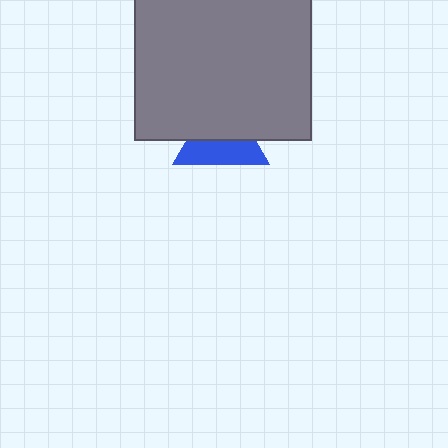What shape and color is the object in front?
The object in front is a gray rectangle.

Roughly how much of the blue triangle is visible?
About half of it is visible (roughly 49%).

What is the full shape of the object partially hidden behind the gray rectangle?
The partially hidden object is a blue triangle.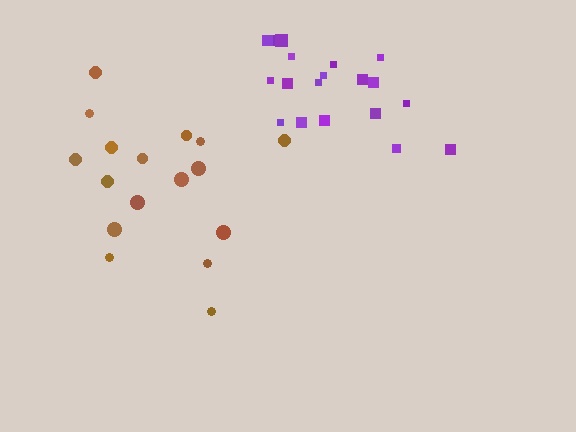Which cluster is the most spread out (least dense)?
Brown.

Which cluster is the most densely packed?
Purple.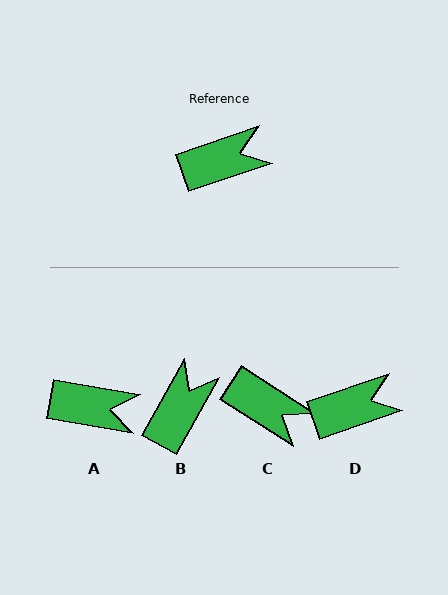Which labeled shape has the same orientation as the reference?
D.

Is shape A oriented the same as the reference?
No, it is off by about 29 degrees.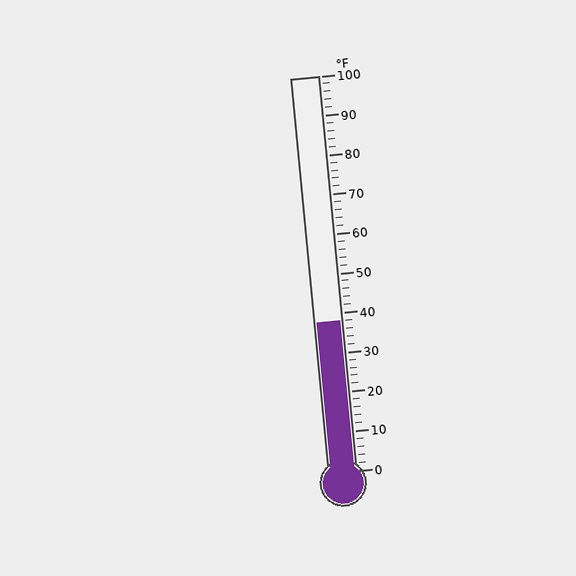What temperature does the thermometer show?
The thermometer shows approximately 38°F.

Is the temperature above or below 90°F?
The temperature is below 90°F.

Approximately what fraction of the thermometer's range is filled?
The thermometer is filled to approximately 40% of its range.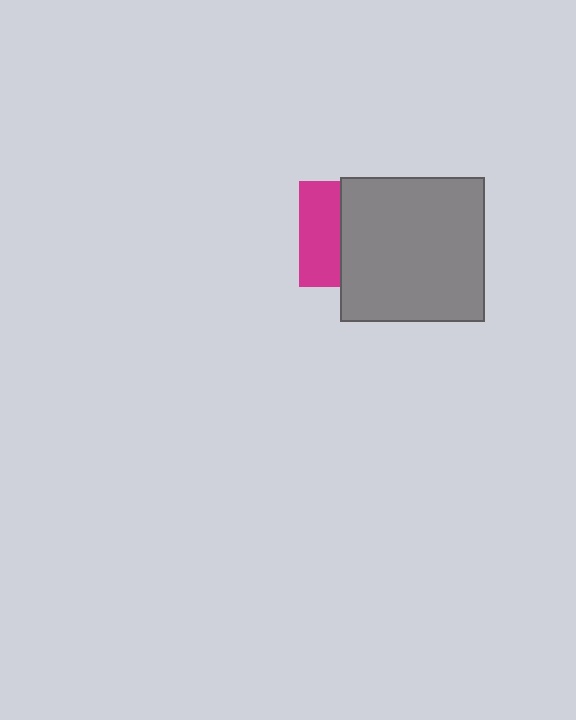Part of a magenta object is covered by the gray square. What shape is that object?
It is a square.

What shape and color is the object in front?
The object in front is a gray square.